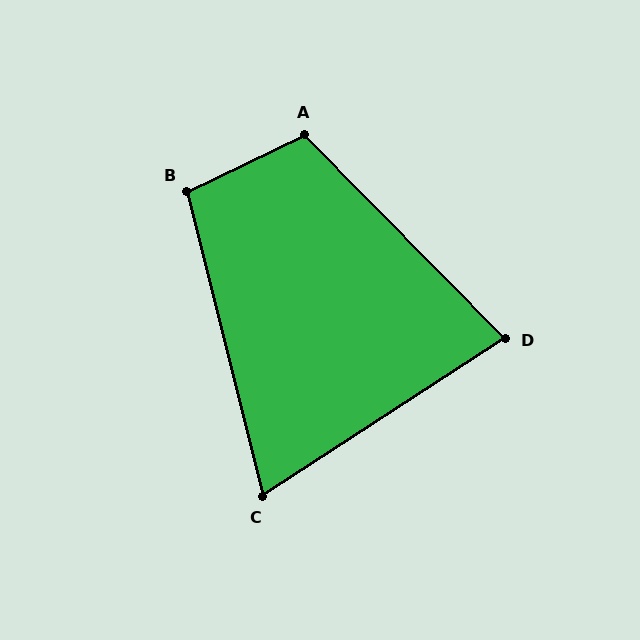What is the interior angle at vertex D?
Approximately 79 degrees (acute).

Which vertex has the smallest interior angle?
C, at approximately 71 degrees.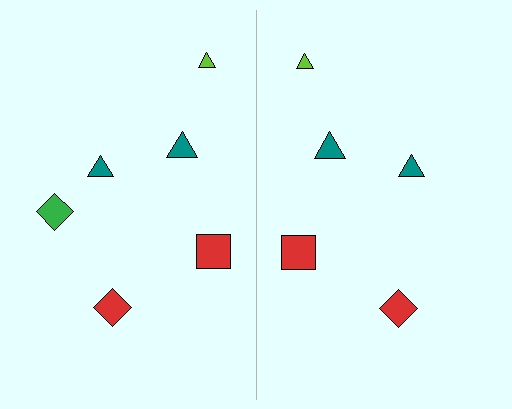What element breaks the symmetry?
A green diamond is missing from the right side.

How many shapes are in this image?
There are 11 shapes in this image.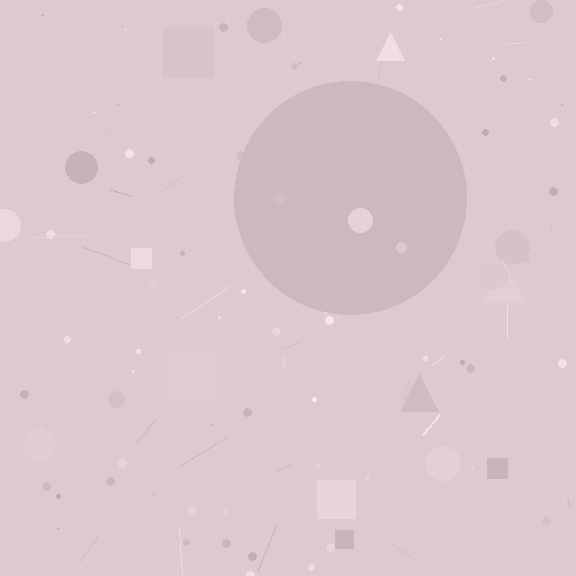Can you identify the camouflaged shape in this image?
The camouflaged shape is a circle.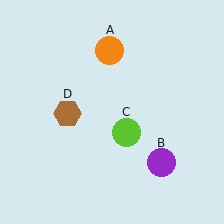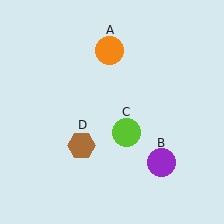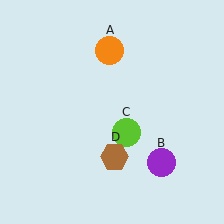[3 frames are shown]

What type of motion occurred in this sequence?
The brown hexagon (object D) rotated counterclockwise around the center of the scene.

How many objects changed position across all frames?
1 object changed position: brown hexagon (object D).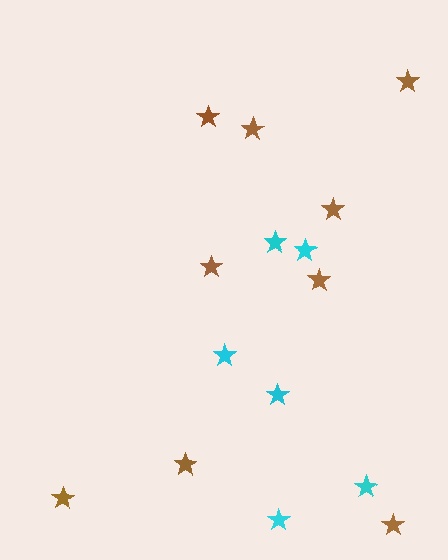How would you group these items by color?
There are 2 groups: one group of cyan stars (6) and one group of brown stars (9).